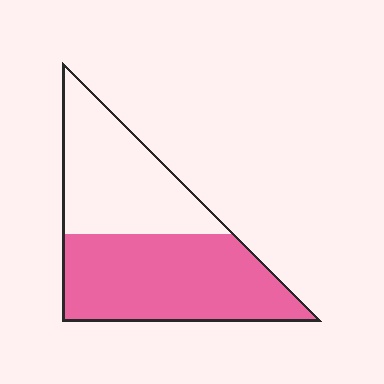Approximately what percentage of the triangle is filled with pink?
Approximately 55%.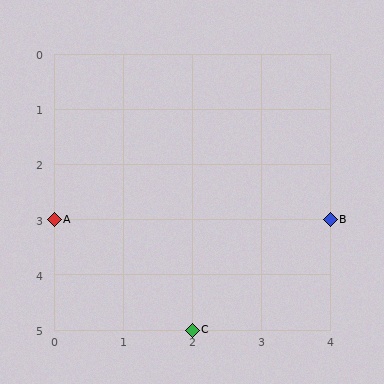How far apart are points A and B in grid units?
Points A and B are 4 columns apart.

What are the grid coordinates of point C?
Point C is at grid coordinates (2, 5).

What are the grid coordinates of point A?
Point A is at grid coordinates (0, 3).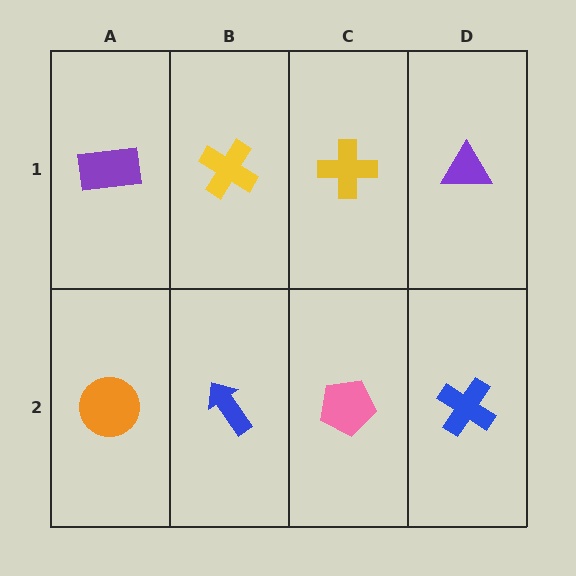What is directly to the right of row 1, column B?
A yellow cross.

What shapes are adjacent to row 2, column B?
A yellow cross (row 1, column B), an orange circle (row 2, column A), a pink pentagon (row 2, column C).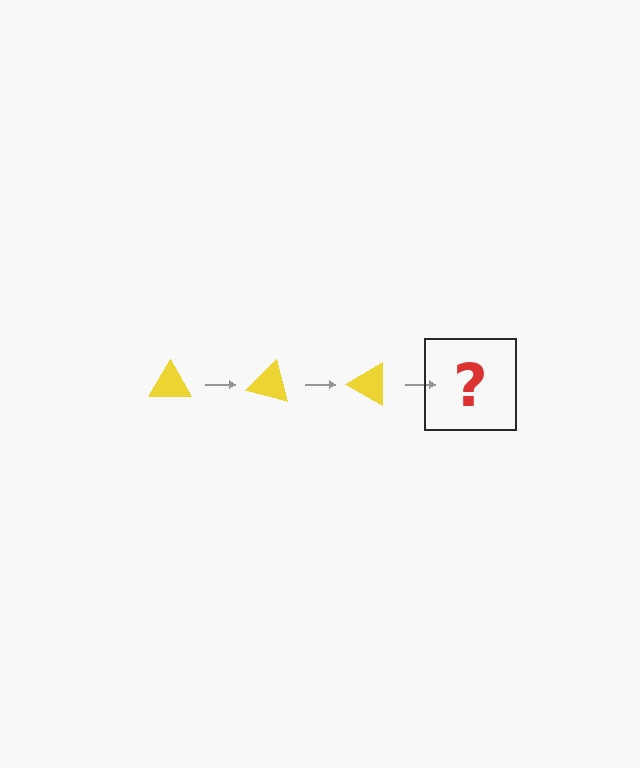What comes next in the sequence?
The next element should be a yellow triangle rotated 45 degrees.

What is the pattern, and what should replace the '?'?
The pattern is that the triangle rotates 15 degrees each step. The '?' should be a yellow triangle rotated 45 degrees.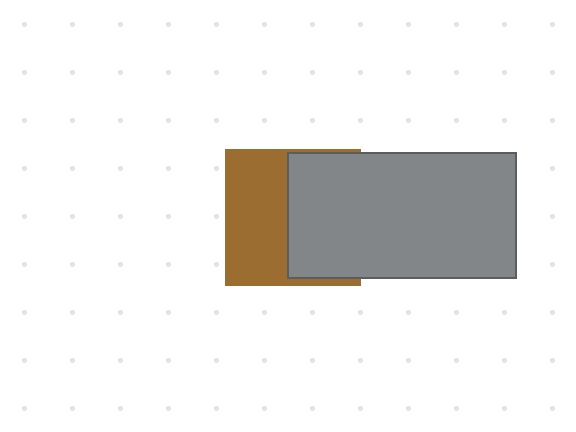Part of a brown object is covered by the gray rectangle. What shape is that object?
It is a square.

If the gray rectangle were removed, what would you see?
You would see the complete brown square.